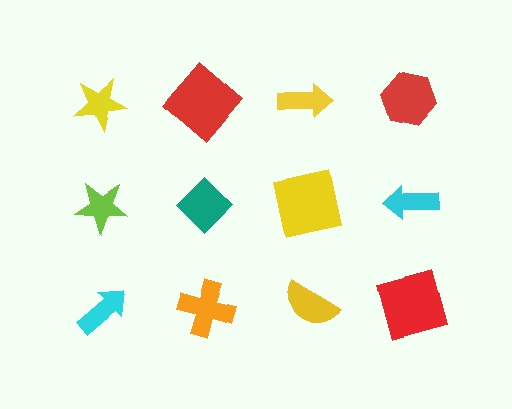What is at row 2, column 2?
A teal diamond.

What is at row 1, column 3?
A yellow arrow.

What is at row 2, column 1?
A lime star.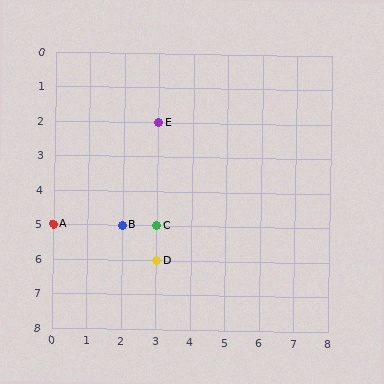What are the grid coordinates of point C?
Point C is at grid coordinates (3, 5).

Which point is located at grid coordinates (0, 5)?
Point A is at (0, 5).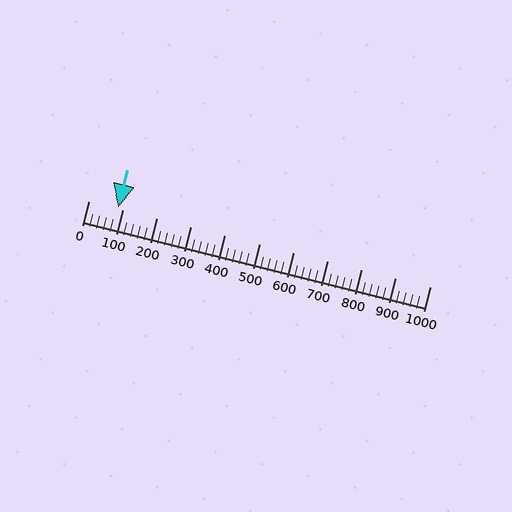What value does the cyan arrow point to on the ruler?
The cyan arrow points to approximately 86.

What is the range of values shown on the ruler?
The ruler shows values from 0 to 1000.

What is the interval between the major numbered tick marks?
The major tick marks are spaced 100 units apart.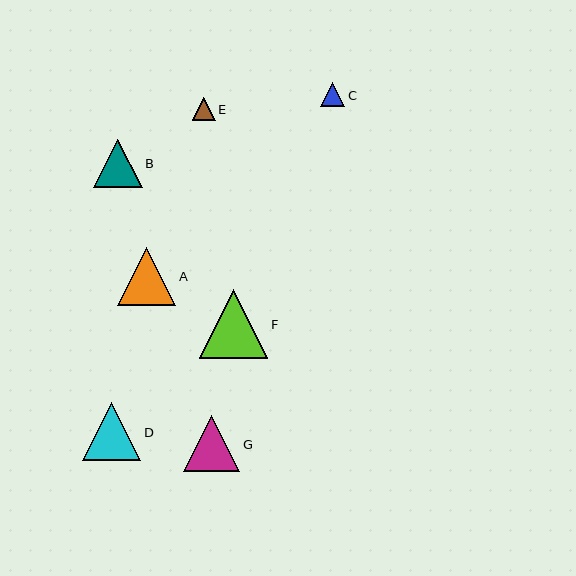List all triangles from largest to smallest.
From largest to smallest: F, D, A, G, B, C, E.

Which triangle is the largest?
Triangle F is the largest with a size of approximately 69 pixels.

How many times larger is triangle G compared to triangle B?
Triangle G is approximately 1.2 times the size of triangle B.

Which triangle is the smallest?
Triangle E is the smallest with a size of approximately 23 pixels.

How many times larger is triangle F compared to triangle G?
Triangle F is approximately 1.2 times the size of triangle G.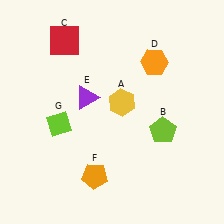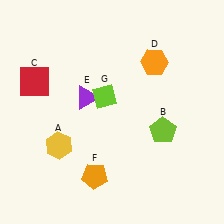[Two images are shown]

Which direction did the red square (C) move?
The red square (C) moved down.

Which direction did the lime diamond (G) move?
The lime diamond (G) moved right.